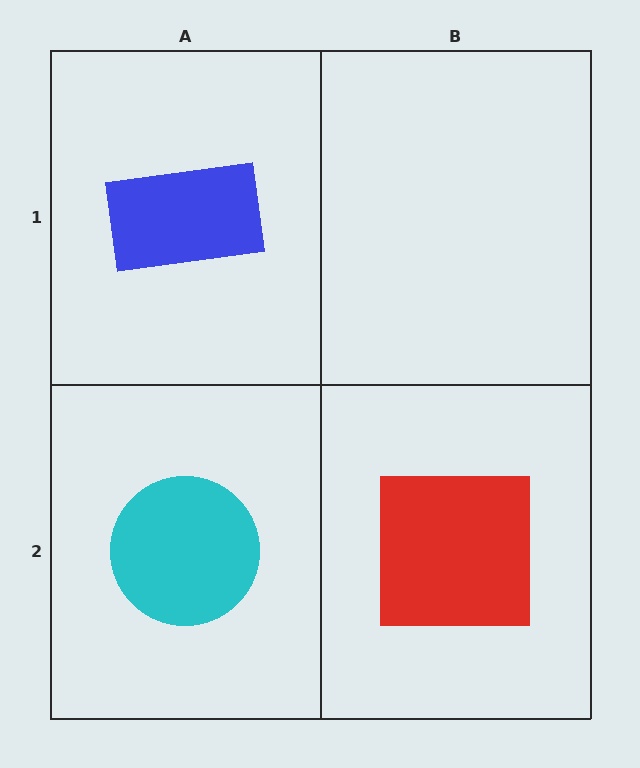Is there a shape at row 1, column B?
No, that cell is empty.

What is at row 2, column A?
A cyan circle.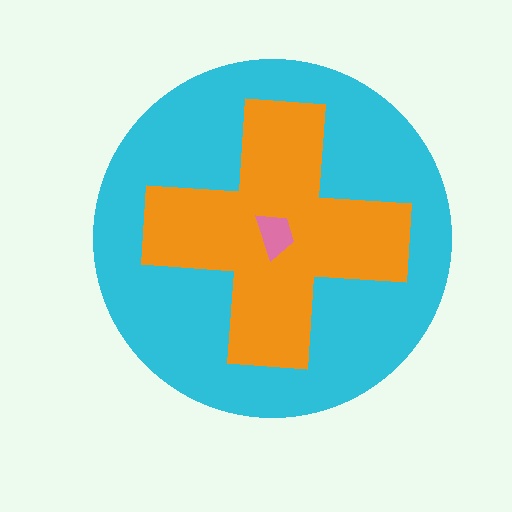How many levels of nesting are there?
3.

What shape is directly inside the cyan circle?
The orange cross.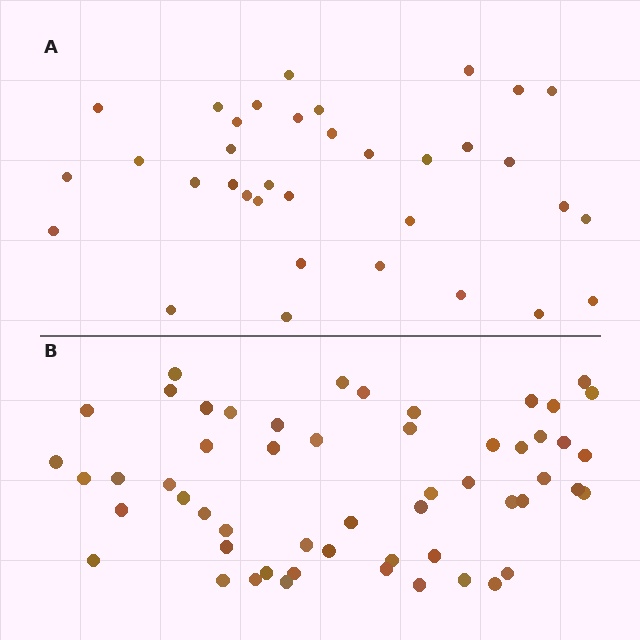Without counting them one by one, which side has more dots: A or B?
Region B (the bottom region) has more dots.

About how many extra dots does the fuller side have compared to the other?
Region B has approximately 20 more dots than region A.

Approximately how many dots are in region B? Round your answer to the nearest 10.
About 60 dots. (The exact count is 55, which rounds to 60.)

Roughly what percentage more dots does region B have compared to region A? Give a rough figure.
About 55% more.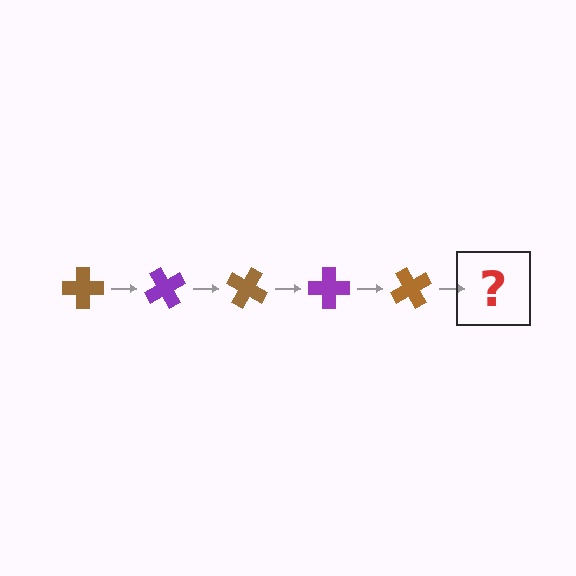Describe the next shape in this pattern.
It should be a purple cross, rotated 300 degrees from the start.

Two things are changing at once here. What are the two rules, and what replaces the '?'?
The two rules are that it rotates 60 degrees each step and the color cycles through brown and purple. The '?' should be a purple cross, rotated 300 degrees from the start.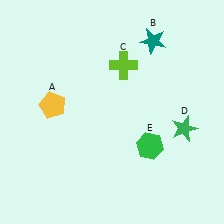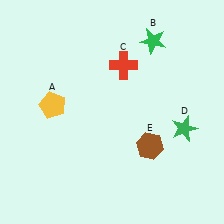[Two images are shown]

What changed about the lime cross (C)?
In Image 1, C is lime. In Image 2, it changed to red.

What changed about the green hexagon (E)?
In Image 1, E is green. In Image 2, it changed to brown.